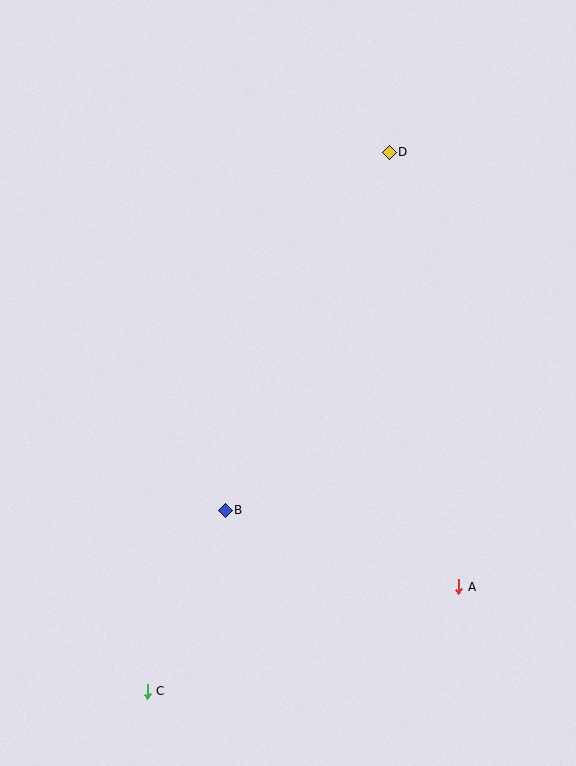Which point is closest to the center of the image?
Point B at (225, 510) is closest to the center.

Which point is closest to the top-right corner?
Point D is closest to the top-right corner.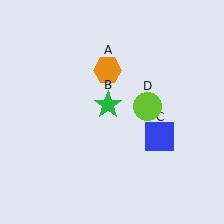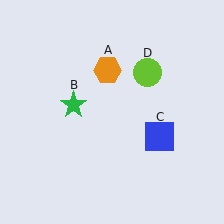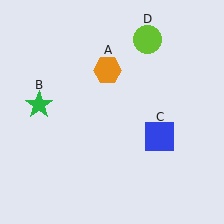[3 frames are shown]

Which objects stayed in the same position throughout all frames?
Orange hexagon (object A) and blue square (object C) remained stationary.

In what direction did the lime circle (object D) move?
The lime circle (object D) moved up.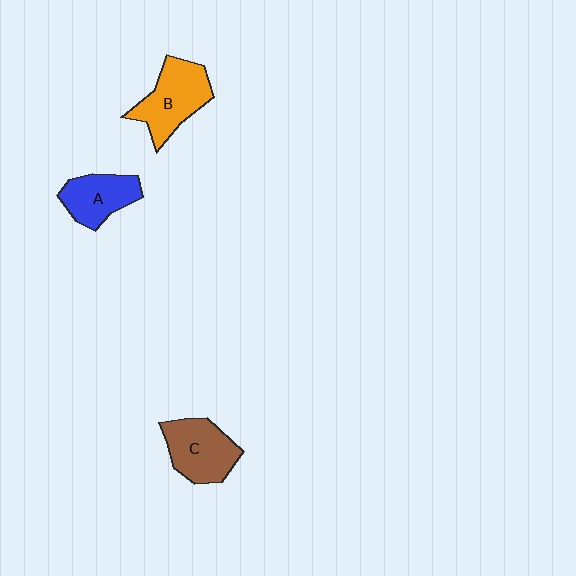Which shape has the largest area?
Shape B (orange).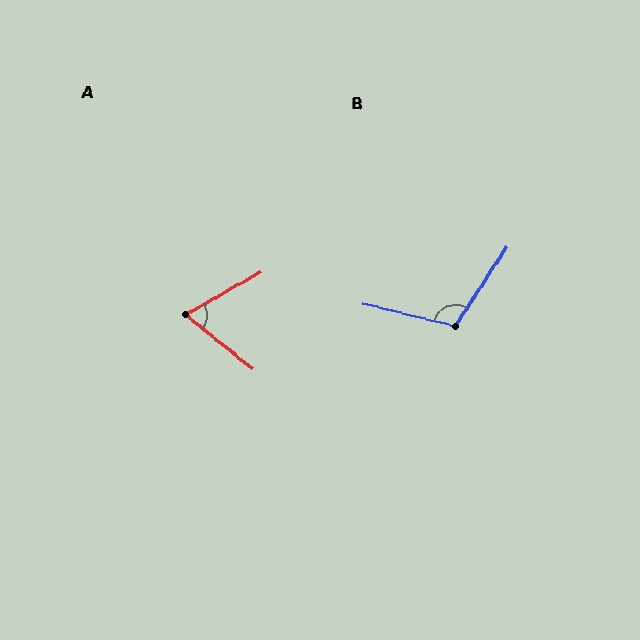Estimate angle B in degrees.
Approximately 109 degrees.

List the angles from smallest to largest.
A (68°), B (109°).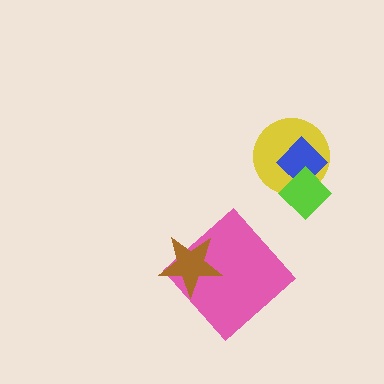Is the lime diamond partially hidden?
No, no other shape covers it.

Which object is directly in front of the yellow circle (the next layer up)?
The blue diamond is directly in front of the yellow circle.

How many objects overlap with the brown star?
1 object overlaps with the brown star.